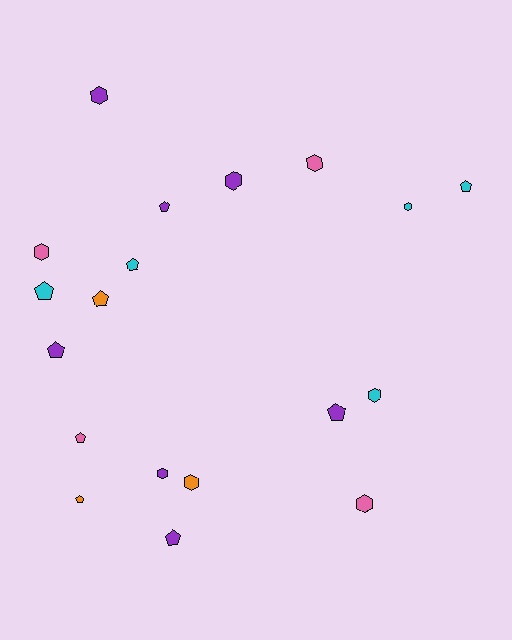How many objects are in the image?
There are 19 objects.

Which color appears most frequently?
Purple, with 7 objects.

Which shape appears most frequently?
Pentagon, with 10 objects.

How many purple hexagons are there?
There are 3 purple hexagons.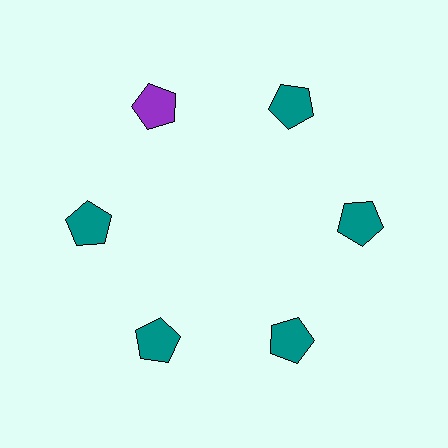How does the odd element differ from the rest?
It has a different color: purple instead of teal.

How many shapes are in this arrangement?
There are 6 shapes arranged in a ring pattern.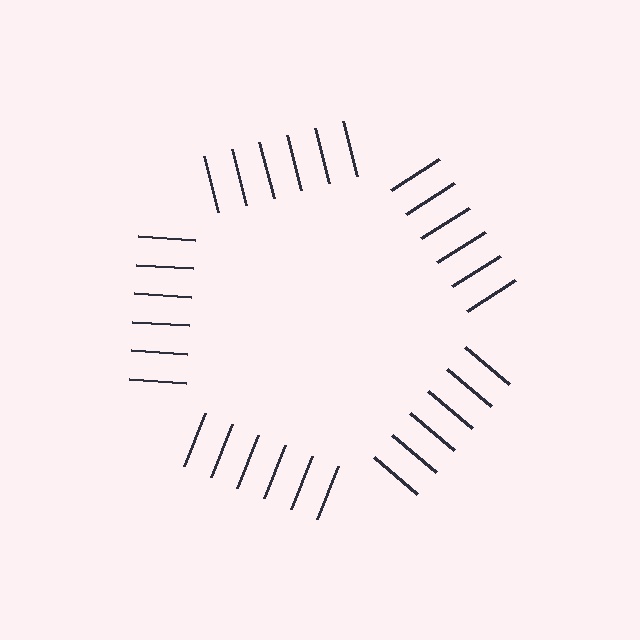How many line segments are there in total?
30 — 6 along each of the 5 edges.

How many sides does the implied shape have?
5 sides — the line-ends trace a pentagon.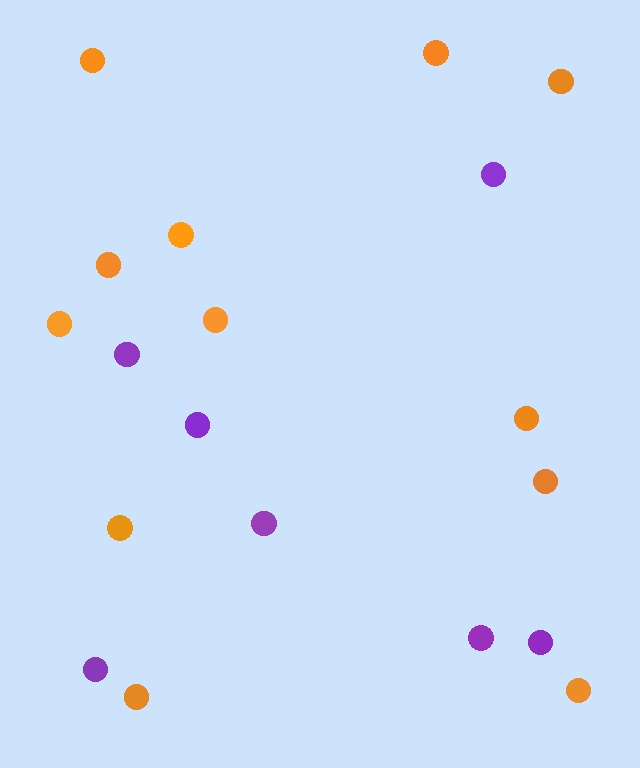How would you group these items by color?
There are 2 groups: one group of purple circles (7) and one group of orange circles (12).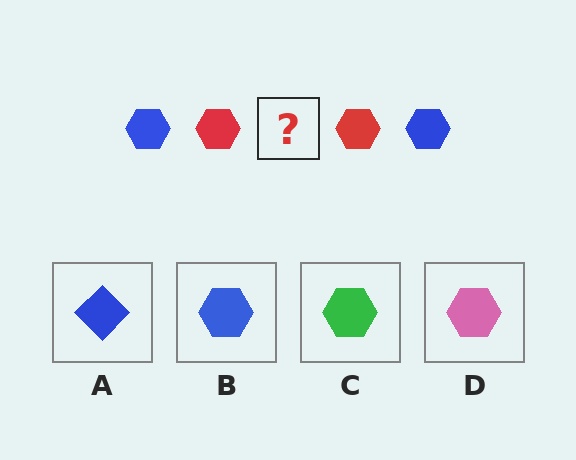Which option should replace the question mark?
Option B.